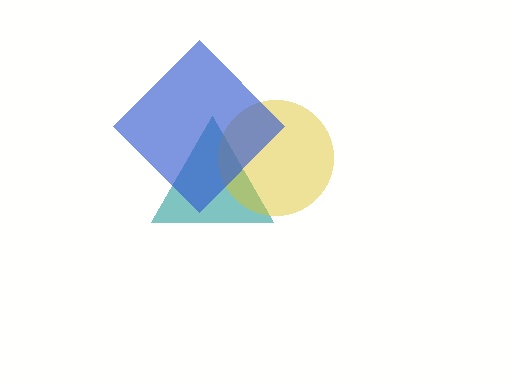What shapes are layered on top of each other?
The layered shapes are: a teal triangle, a yellow circle, a blue diamond.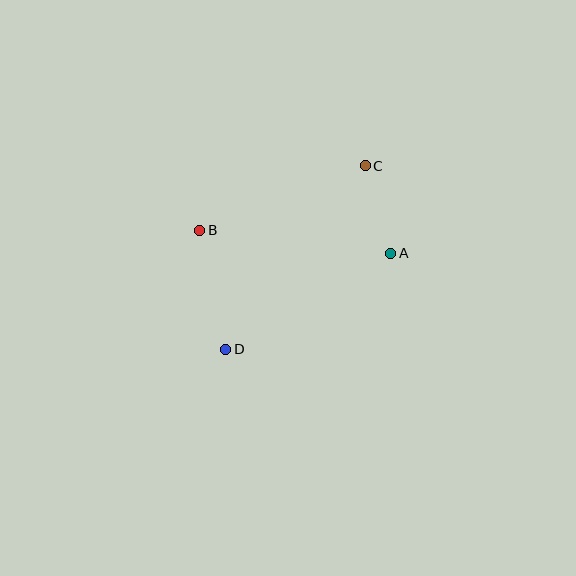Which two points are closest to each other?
Points A and C are closest to each other.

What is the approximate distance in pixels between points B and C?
The distance between B and C is approximately 178 pixels.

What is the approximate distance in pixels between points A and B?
The distance between A and B is approximately 192 pixels.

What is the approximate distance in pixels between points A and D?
The distance between A and D is approximately 191 pixels.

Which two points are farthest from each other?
Points C and D are farthest from each other.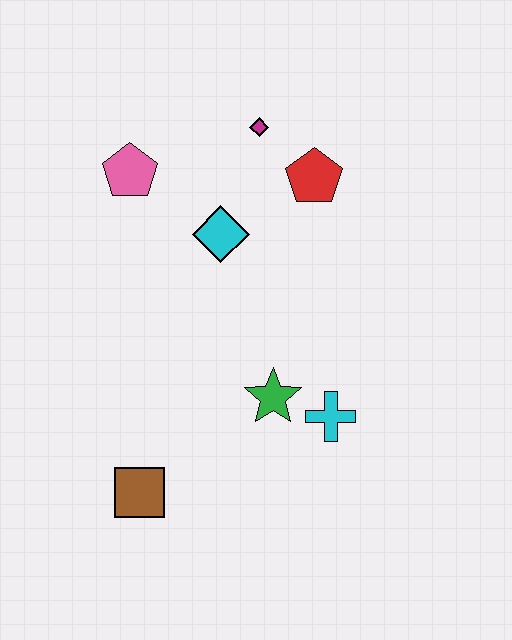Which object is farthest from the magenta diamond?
The brown square is farthest from the magenta diamond.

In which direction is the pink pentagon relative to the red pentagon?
The pink pentagon is to the left of the red pentagon.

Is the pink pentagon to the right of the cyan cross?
No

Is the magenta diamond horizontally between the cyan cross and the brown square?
Yes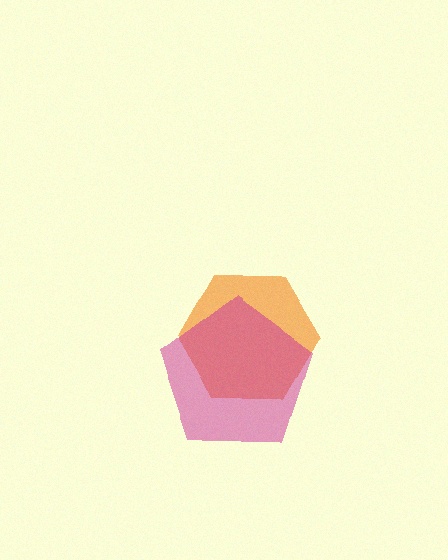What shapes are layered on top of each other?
The layered shapes are: an orange hexagon, a magenta pentagon.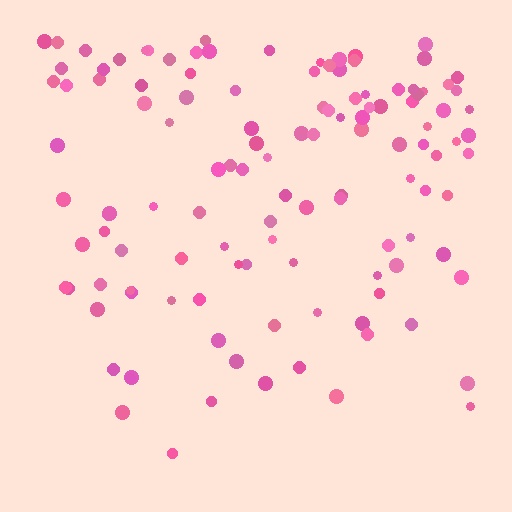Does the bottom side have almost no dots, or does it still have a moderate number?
Still a moderate number, just noticeably fewer than the top.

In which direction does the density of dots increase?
From bottom to top, with the top side densest.